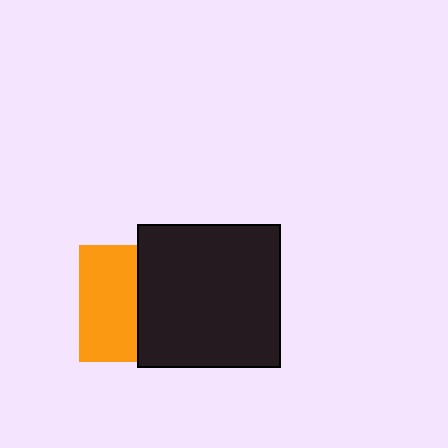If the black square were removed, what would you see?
You would see the complete orange square.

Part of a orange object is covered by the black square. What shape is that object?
It is a square.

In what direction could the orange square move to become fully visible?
The orange square could move left. That would shift it out from behind the black square entirely.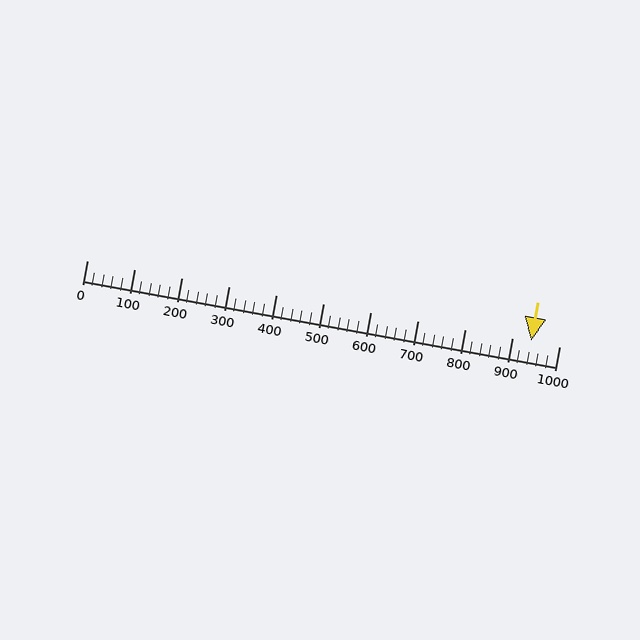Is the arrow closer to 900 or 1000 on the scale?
The arrow is closer to 900.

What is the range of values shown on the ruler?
The ruler shows values from 0 to 1000.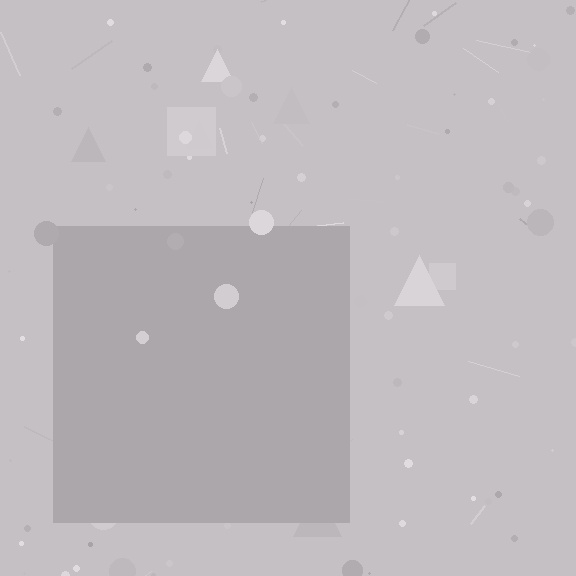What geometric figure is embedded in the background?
A square is embedded in the background.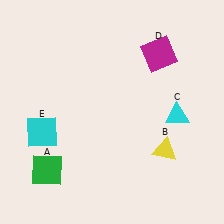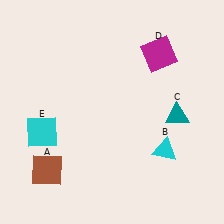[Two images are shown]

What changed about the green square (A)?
In Image 1, A is green. In Image 2, it changed to brown.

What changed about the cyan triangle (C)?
In Image 1, C is cyan. In Image 2, it changed to teal.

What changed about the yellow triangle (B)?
In Image 1, B is yellow. In Image 2, it changed to cyan.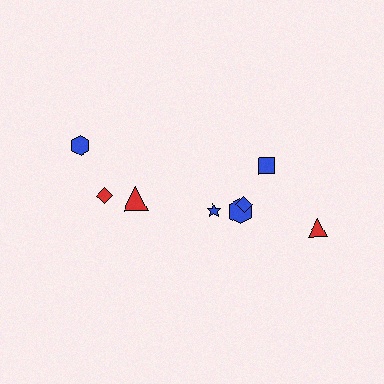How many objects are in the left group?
There are 3 objects.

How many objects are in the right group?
There are 5 objects.